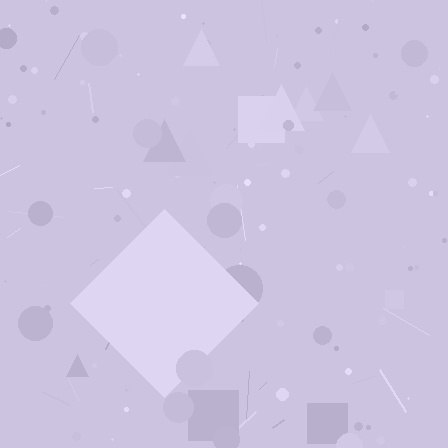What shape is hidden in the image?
A diamond is hidden in the image.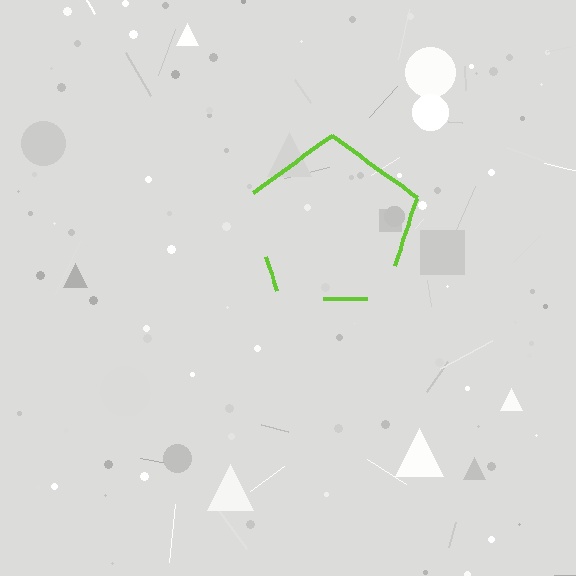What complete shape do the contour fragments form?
The contour fragments form a pentagon.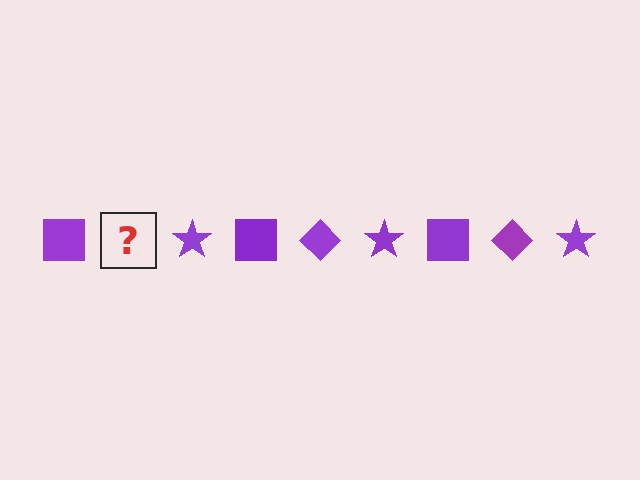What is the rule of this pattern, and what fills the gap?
The rule is that the pattern cycles through square, diamond, star shapes in purple. The gap should be filled with a purple diamond.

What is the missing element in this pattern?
The missing element is a purple diamond.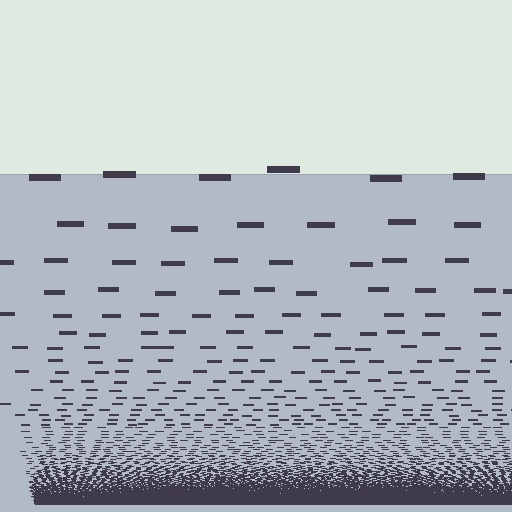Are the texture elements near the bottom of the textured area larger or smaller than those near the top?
Smaller. The gradient is inverted — elements near the bottom are smaller and denser.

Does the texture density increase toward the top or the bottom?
Density increases toward the bottom.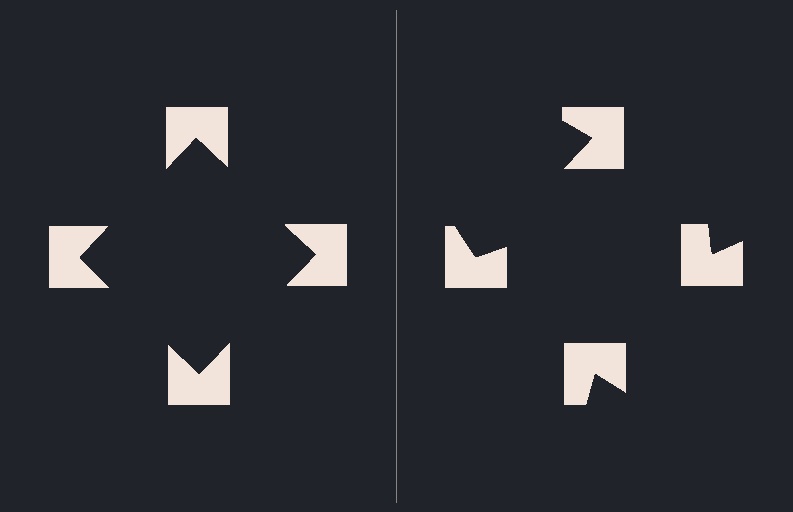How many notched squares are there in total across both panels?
8 — 4 on each side.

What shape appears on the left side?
An illusory square.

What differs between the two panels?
The notched squares are positioned identically on both sides; only the wedge orientations differ. On the left they align to a square; on the right they are misaligned.